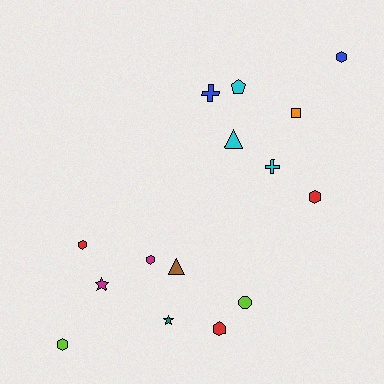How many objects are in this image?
There are 15 objects.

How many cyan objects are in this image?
There are 3 cyan objects.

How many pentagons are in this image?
There is 1 pentagon.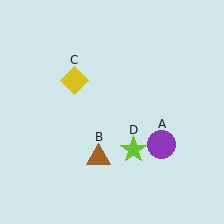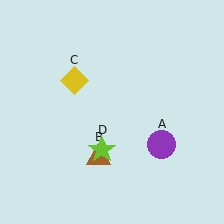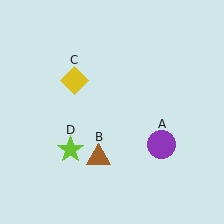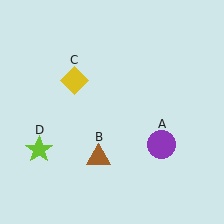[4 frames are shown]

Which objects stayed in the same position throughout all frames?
Purple circle (object A) and brown triangle (object B) and yellow diamond (object C) remained stationary.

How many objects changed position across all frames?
1 object changed position: lime star (object D).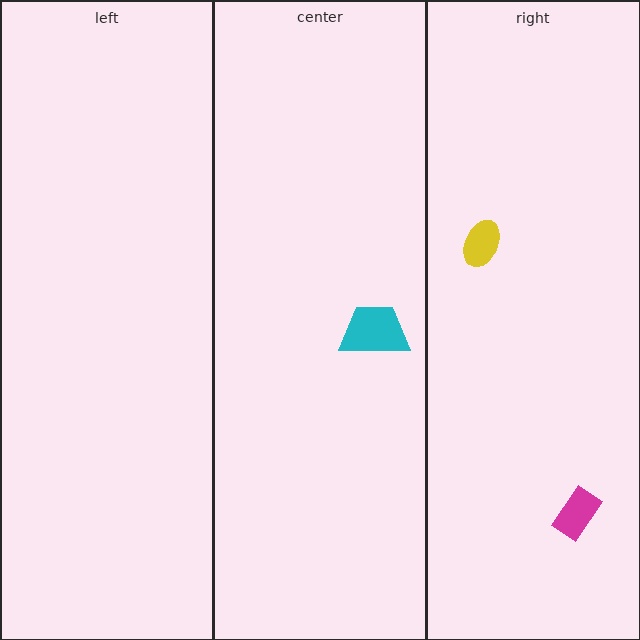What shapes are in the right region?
The yellow ellipse, the magenta rectangle.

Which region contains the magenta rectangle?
The right region.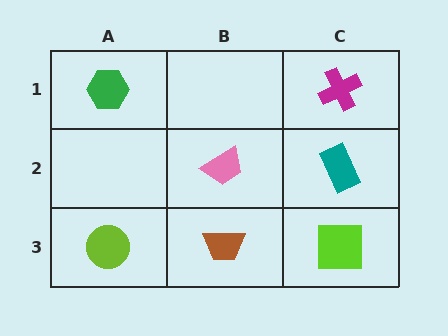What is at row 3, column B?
A brown trapezoid.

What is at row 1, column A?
A green hexagon.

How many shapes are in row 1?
2 shapes.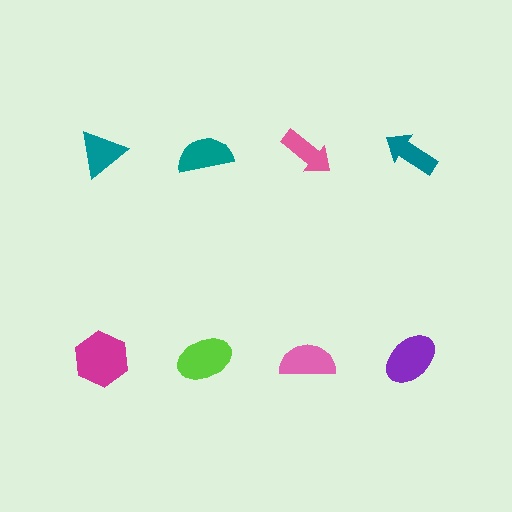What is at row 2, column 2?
A lime ellipse.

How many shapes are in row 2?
4 shapes.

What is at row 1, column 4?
A teal arrow.